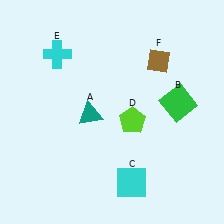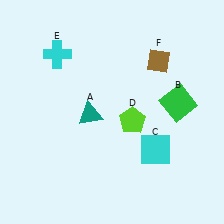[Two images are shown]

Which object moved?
The cyan square (C) moved up.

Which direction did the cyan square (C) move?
The cyan square (C) moved up.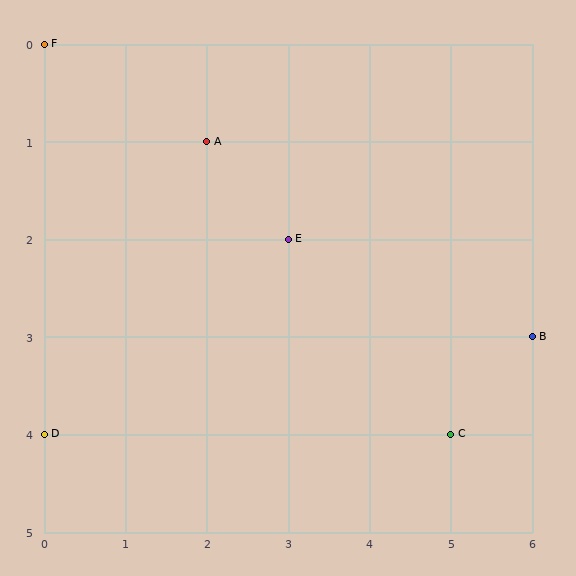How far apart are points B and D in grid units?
Points B and D are 6 columns and 1 row apart (about 6.1 grid units diagonally).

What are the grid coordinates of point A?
Point A is at grid coordinates (2, 1).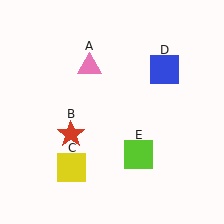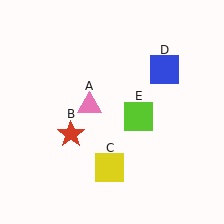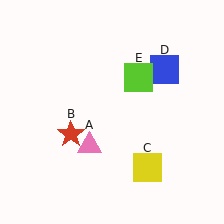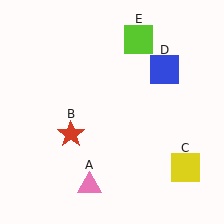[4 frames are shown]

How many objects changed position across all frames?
3 objects changed position: pink triangle (object A), yellow square (object C), lime square (object E).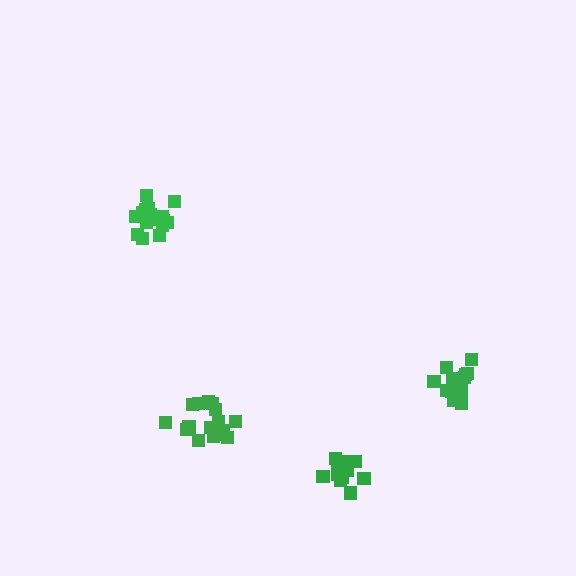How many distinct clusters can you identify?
There are 4 distinct clusters.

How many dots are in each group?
Group 1: 19 dots, Group 2: 15 dots, Group 3: 13 dots, Group 4: 17 dots (64 total).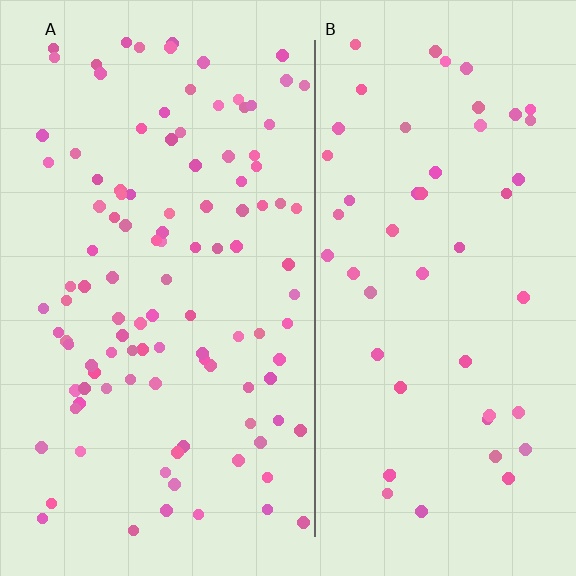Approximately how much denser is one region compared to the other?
Approximately 2.1× — region A over region B.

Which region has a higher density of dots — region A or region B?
A (the left).